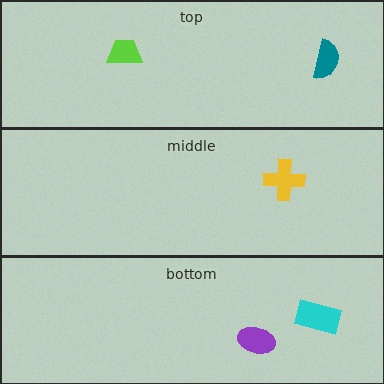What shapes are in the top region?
The teal semicircle, the lime trapezoid.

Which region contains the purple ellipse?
The bottom region.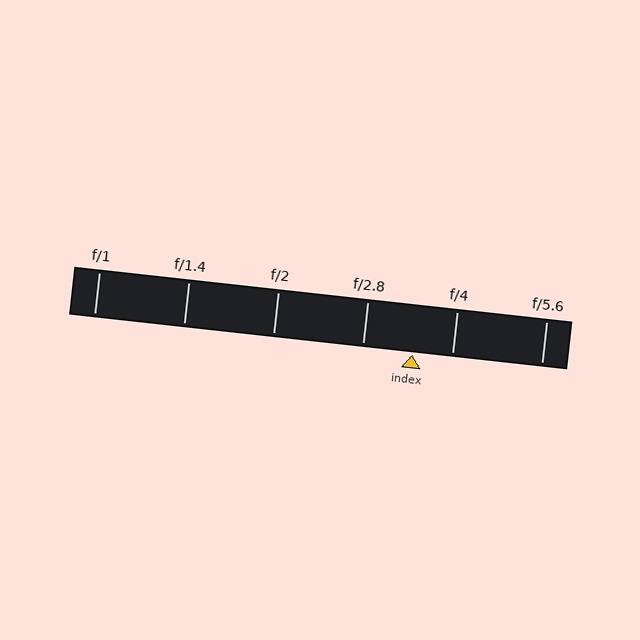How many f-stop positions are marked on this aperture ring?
There are 6 f-stop positions marked.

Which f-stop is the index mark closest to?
The index mark is closest to f/4.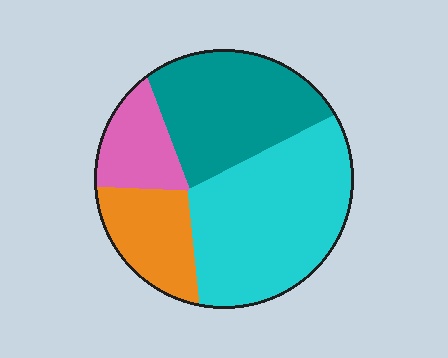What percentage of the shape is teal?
Teal covers 30% of the shape.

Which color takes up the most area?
Cyan, at roughly 40%.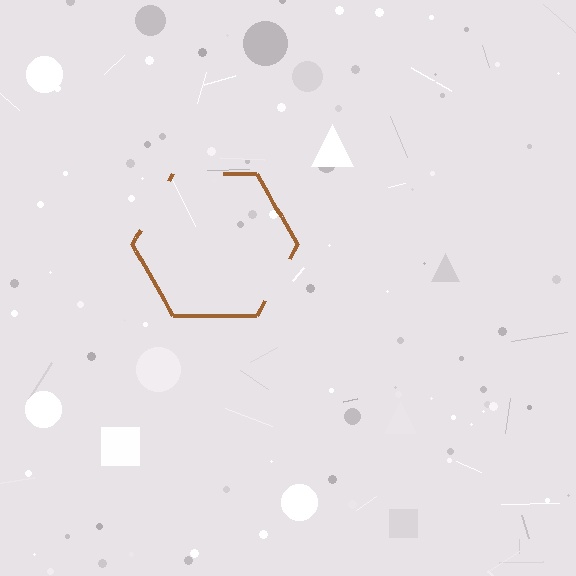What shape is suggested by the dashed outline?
The dashed outline suggests a hexagon.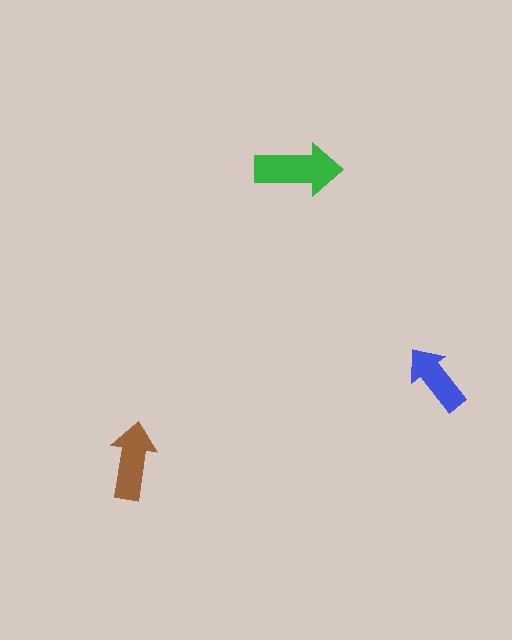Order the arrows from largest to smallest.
the green one, the brown one, the blue one.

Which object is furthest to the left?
The brown arrow is leftmost.